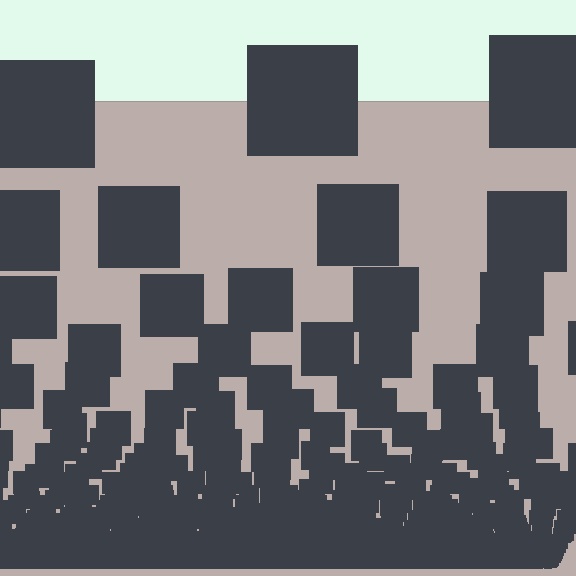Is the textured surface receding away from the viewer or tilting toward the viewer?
The surface appears to tilt toward the viewer. Texture elements get larger and sparser toward the top.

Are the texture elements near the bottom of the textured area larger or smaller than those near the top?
Smaller. The gradient is inverted — elements near the bottom are smaller and denser.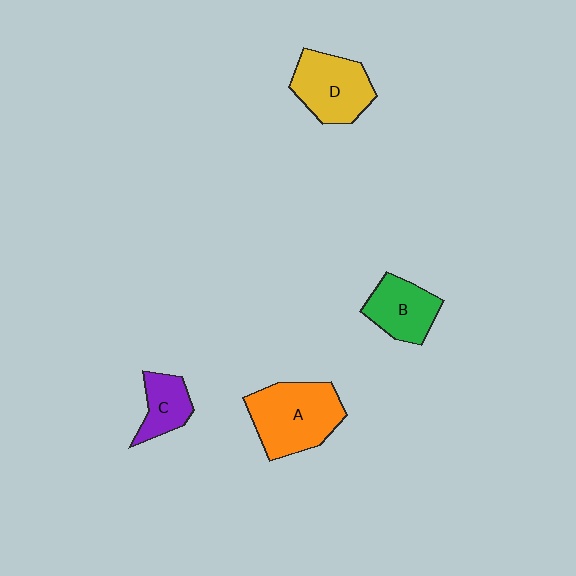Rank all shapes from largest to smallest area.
From largest to smallest: A (orange), D (yellow), B (green), C (purple).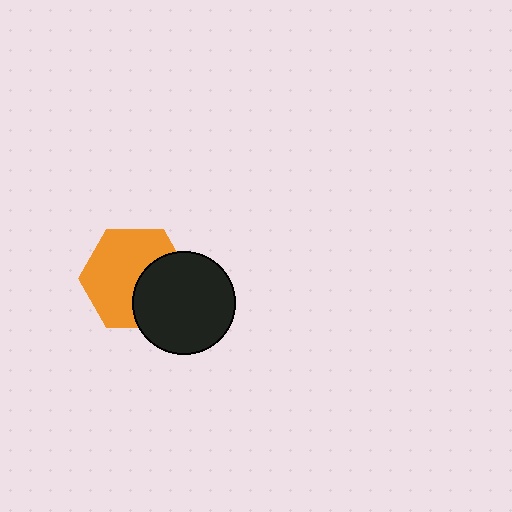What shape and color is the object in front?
The object in front is a black circle.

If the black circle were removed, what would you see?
You would see the complete orange hexagon.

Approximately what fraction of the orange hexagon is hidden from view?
Roughly 36% of the orange hexagon is hidden behind the black circle.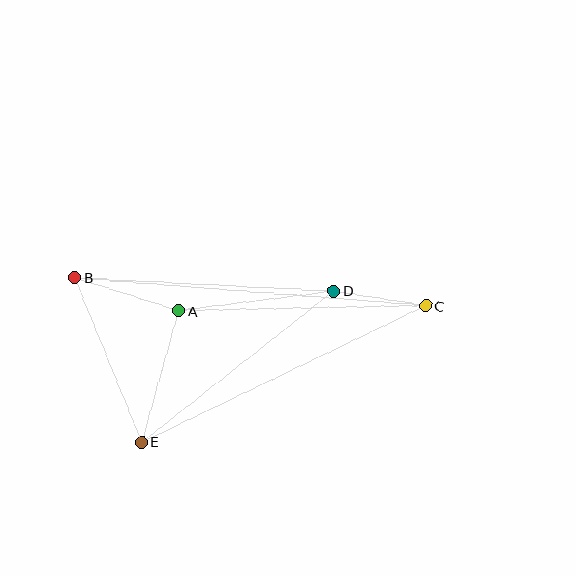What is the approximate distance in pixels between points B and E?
The distance between B and E is approximately 178 pixels.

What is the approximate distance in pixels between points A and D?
The distance between A and D is approximately 156 pixels.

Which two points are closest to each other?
Points C and D are closest to each other.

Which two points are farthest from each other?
Points B and C are farthest from each other.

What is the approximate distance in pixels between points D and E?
The distance between D and E is approximately 244 pixels.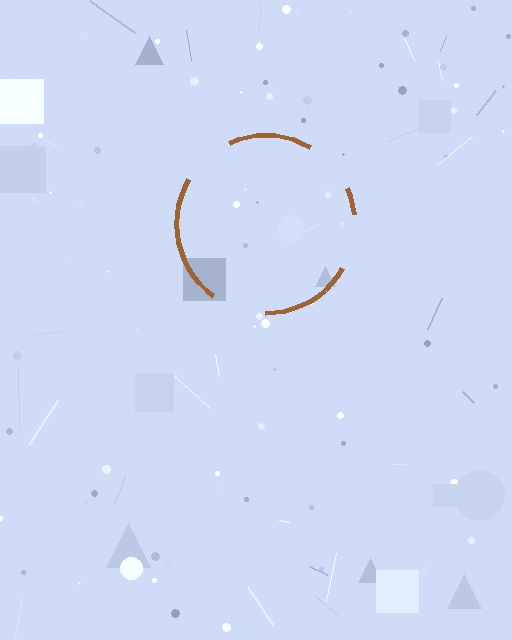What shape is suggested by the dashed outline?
The dashed outline suggests a circle.